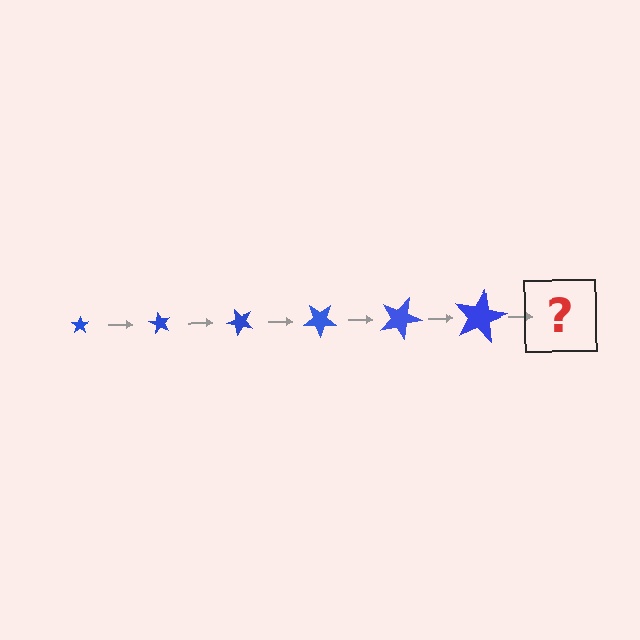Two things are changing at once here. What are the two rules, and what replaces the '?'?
The two rules are that the star grows larger each step and it rotates 60 degrees each step. The '?' should be a star, larger than the previous one and rotated 360 degrees from the start.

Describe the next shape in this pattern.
It should be a star, larger than the previous one and rotated 360 degrees from the start.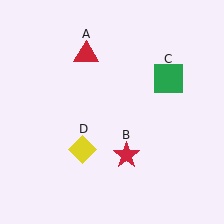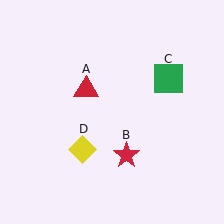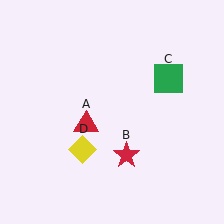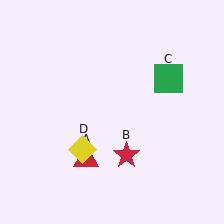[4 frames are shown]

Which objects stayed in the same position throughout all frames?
Red star (object B) and green square (object C) and yellow diamond (object D) remained stationary.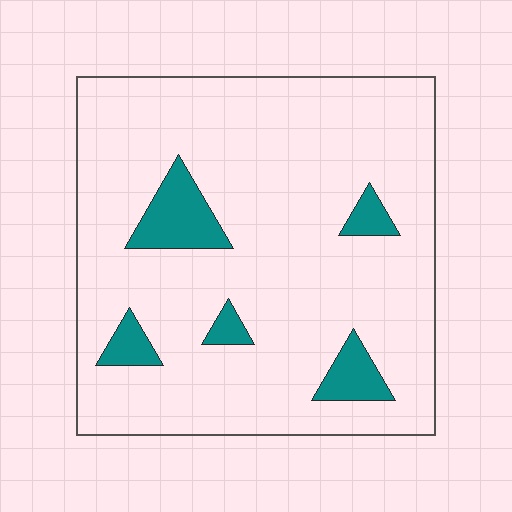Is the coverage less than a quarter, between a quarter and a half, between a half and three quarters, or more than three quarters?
Less than a quarter.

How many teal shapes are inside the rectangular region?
5.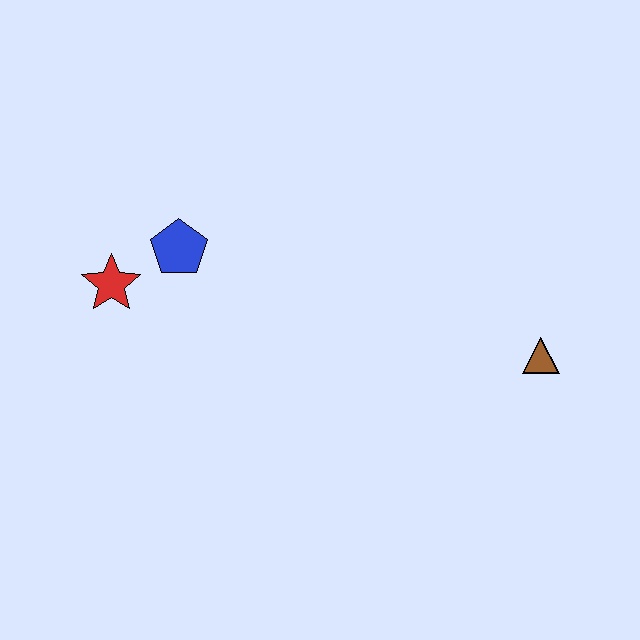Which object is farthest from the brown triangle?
The red star is farthest from the brown triangle.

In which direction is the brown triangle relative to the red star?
The brown triangle is to the right of the red star.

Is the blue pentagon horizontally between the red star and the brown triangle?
Yes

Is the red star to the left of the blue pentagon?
Yes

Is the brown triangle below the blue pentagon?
Yes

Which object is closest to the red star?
The blue pentagon is closest to the red star.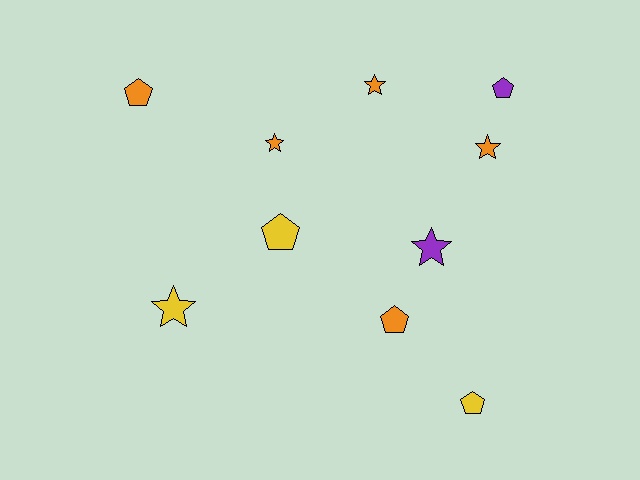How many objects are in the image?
There are 10 objects.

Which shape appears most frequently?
Pentagon, with 5 objects.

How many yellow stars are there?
There is 1 yellow star.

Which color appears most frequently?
Orange, with 5 objects.